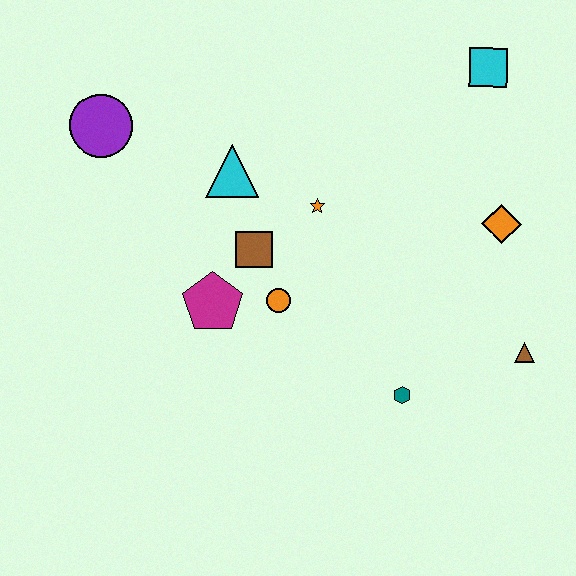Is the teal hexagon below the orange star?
Yes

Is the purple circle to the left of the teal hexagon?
Yes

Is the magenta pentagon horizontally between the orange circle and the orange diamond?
No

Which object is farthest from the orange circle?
The cyan square is farthest from the orange circle.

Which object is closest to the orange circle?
The brown square is closest to the orange circle.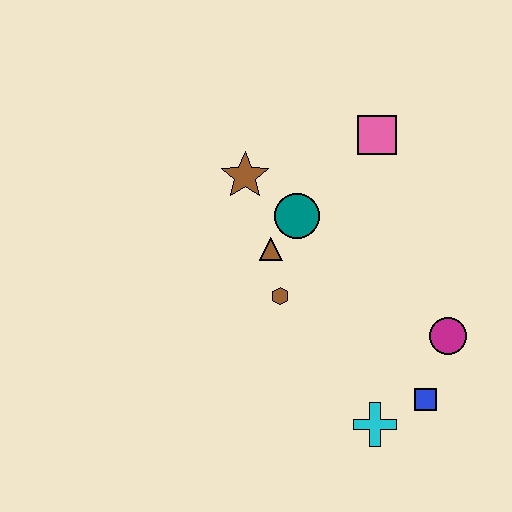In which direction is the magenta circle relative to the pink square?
The magenta circle is below the pink square.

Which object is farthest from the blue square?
The brown star is farthest from the blue square.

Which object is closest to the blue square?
The cyan cross is closest to the blue square.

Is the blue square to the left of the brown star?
No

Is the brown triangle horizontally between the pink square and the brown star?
Yes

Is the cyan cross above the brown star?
No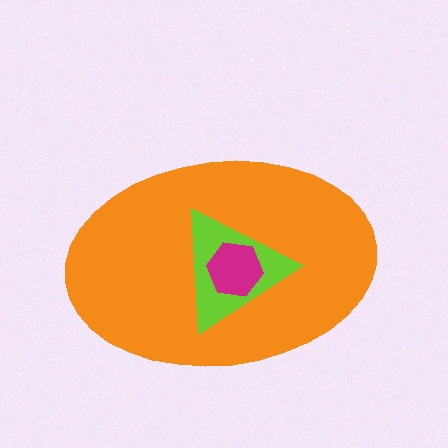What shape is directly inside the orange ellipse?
The lime triangle.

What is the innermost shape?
The magenta hexagon.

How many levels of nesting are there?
3.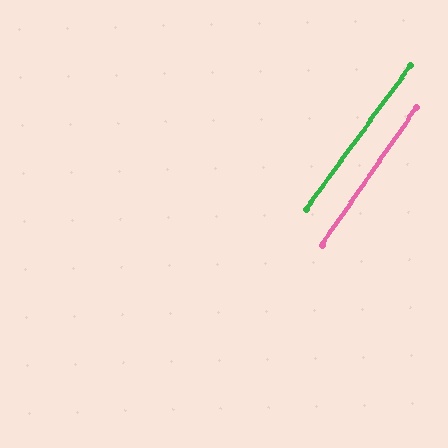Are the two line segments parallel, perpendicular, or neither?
Parallel — their directions differ by only 1.4°.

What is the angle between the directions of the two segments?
Approximately 1 degree.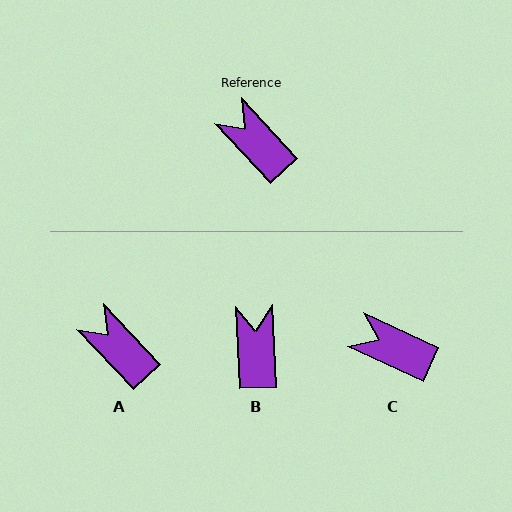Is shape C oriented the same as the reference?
No, it is off by about 22 degrees.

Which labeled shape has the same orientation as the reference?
A.